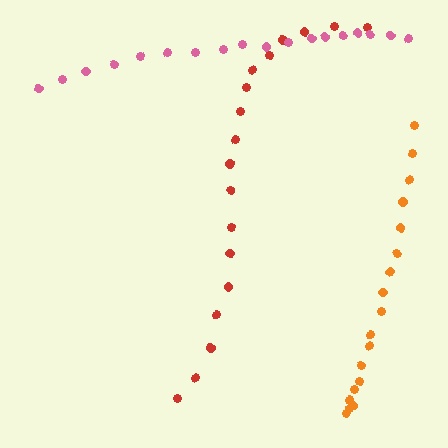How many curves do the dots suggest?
There are 3 distinct paths.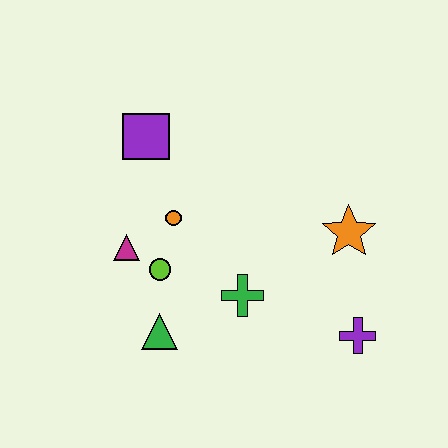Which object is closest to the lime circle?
The magenta triangle is closest to the lime circle.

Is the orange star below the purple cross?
No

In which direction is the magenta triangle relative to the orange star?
The magenta triangle is to the left of the orange star.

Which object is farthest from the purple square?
The purple cross is farthest from the purple square.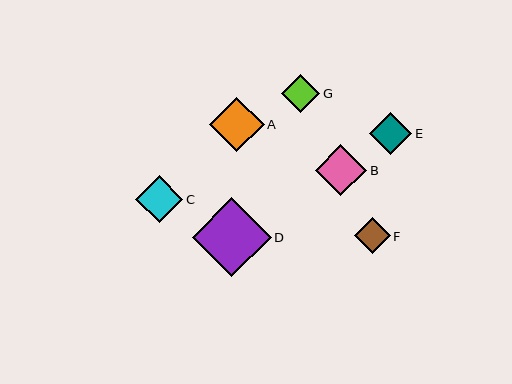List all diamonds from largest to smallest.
From largest to smallest: D, A, B, C, E, G, F.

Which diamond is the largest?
Diamond D is the largest with a size of approximately 79 pixels.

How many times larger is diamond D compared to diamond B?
Diamond D is approximately 1.5 times the size of diamond B.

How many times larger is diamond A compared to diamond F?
Diamond A is approximately 1.5 times the size of diamond F.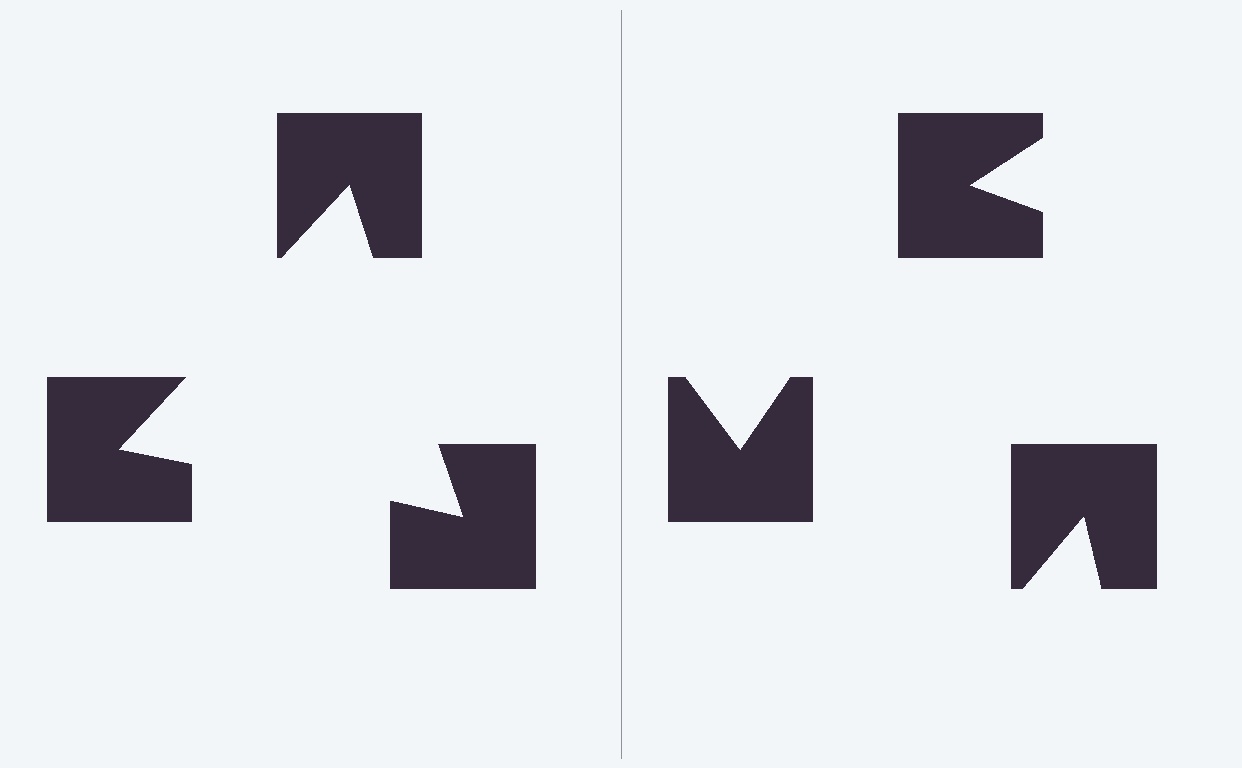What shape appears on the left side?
An illusory triangle.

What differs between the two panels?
The notched squares are positioned identically on both sides; only the wedge orientations differ. On the left they align to a triangle; on the right they are misaligned.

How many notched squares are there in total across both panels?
6 — 3 on each side.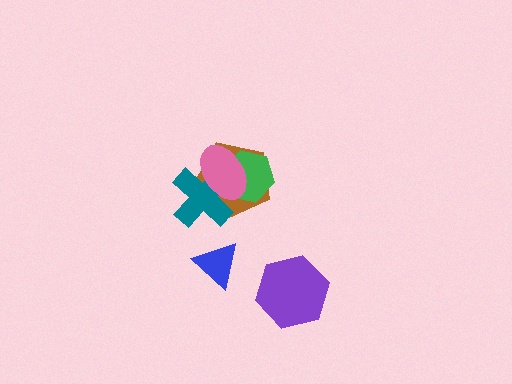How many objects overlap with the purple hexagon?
0 objects overlap with the purple hexagon.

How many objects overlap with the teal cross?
3 objects overlap with the teal cross.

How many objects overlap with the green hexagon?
3 objects overlap with the green hexagon.